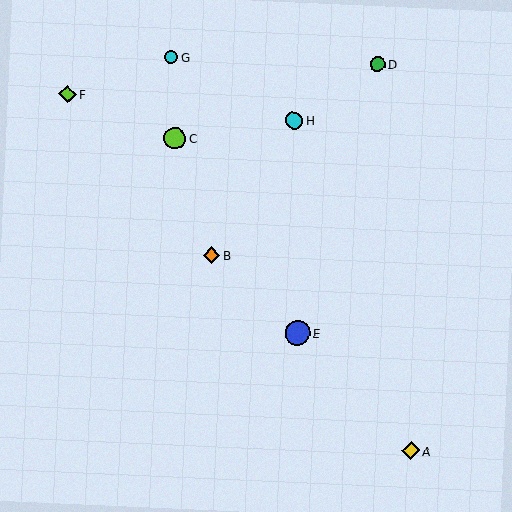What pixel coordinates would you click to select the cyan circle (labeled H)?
Click at (294, 120) to select the cyan circle H.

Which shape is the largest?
The blue circle (labeled E) is the largest.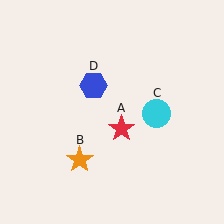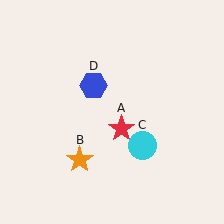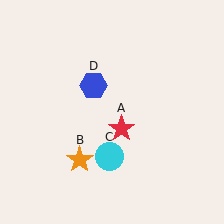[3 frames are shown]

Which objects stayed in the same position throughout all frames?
Red star (object A) and orange star (object B) and blue hexagon (object D) remained stationary.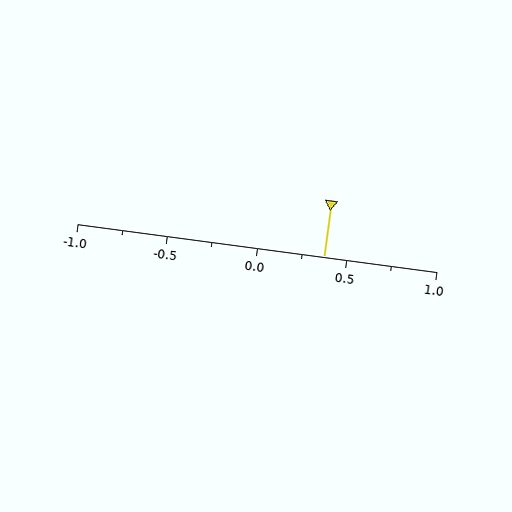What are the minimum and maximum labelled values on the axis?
The axis runs from -1.0 to 1.0.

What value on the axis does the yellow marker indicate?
The marker indicates approximately 0.38.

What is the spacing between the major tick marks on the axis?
The major ticks are spaced 0.5 apart.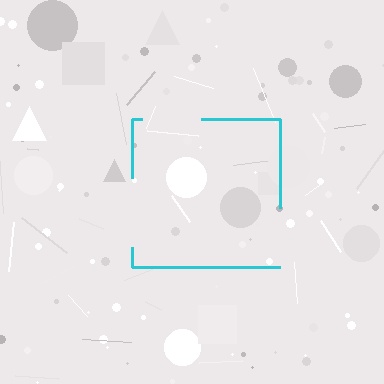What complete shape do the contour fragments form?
The contour fragments form a square.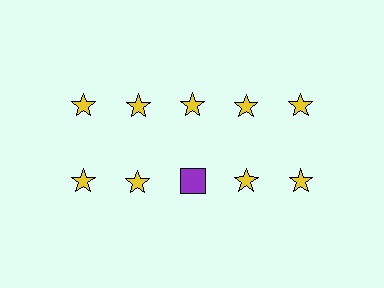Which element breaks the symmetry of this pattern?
The purple square in the second row, center column breaks the symmetry. All other shapes are yellow stars.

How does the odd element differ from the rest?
It differs in both color (purple instead of yellow) and shape (square instead of star).